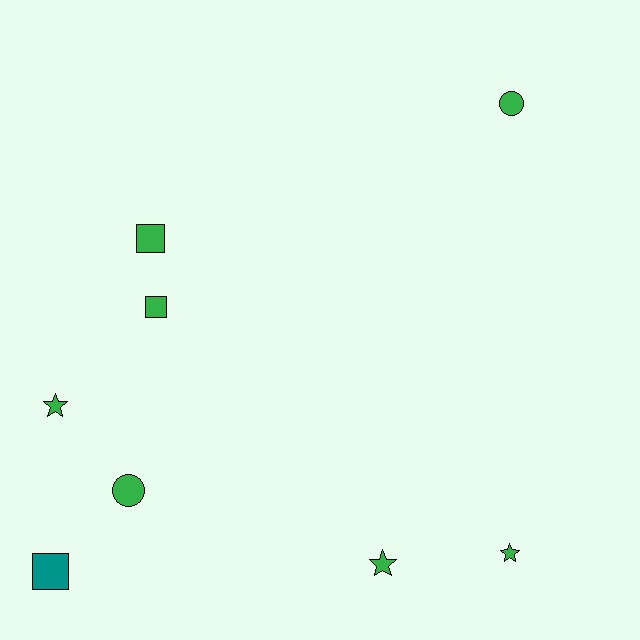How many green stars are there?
There are 3 green stars.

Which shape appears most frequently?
Star, with 3 objects.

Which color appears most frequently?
Green, with 7 objects.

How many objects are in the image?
There are 8 objects.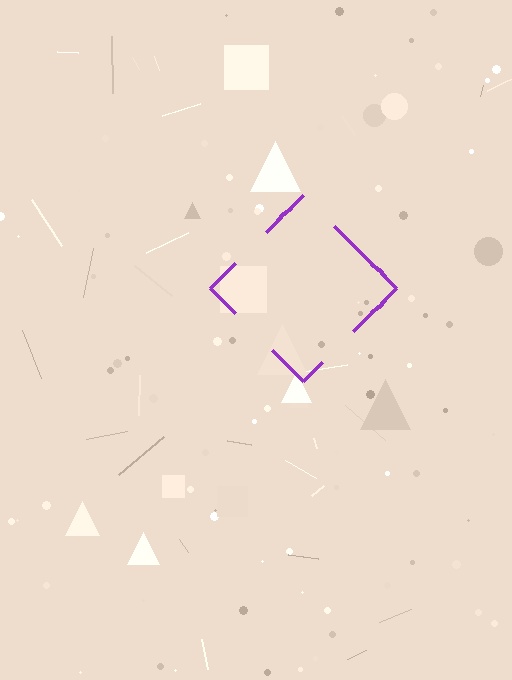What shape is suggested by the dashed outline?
The dashed outline suggests a diamond.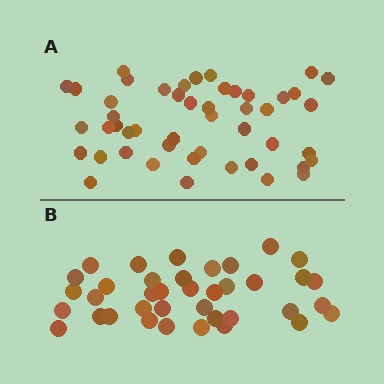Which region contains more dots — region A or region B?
Region A (the top region) has more dots.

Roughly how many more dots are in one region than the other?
Region A has roughly 10 or so more dots than region B.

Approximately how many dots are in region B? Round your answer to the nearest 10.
About 40 dots. (The exact count is 38, which rounds to 40.)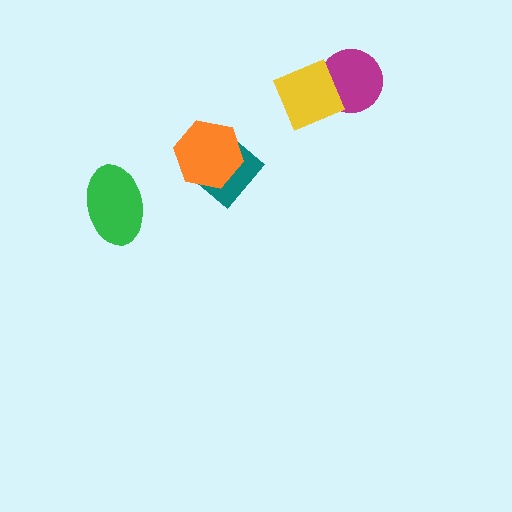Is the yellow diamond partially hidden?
No, no other shape covers it.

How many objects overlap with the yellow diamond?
1 object overlaps with the yellow diamond.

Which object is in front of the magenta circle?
The yellow diamond is in front of the magenta circle.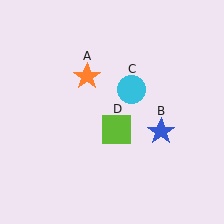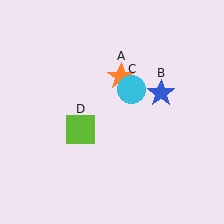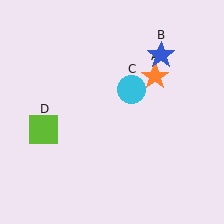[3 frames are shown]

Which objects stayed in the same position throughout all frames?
Cyan circle (object C) remained stationary.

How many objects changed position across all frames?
3 objects changed position: orange star (object A), blue star (object B), lime square (object D).